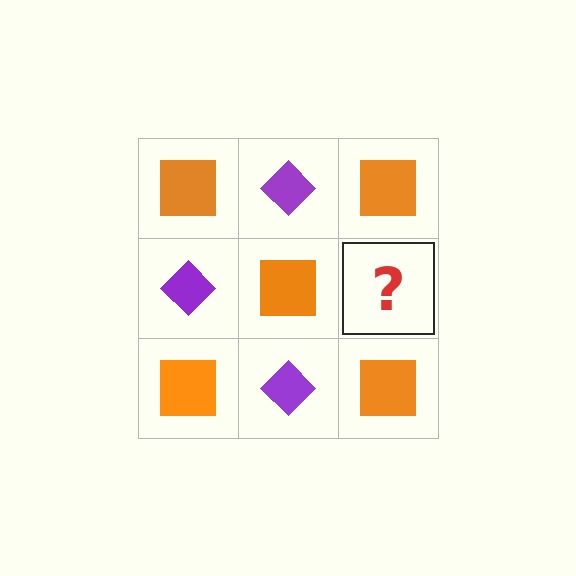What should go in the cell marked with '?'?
The missing cell should contain a purple diamond.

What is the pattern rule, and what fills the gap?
The rule is that it alternates orange square and purple diamond in a checkerboard pattern. The gap should be filled with a purple diamond.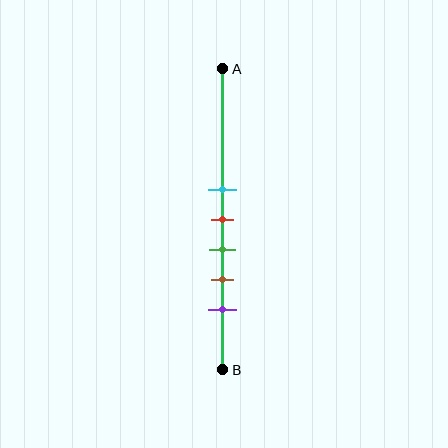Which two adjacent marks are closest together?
The cyan and red marks are the closest adjacent pair.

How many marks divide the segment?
There are 5 marks dividing the segment.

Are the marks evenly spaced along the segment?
Yes, the marks are approximately evenly spaced.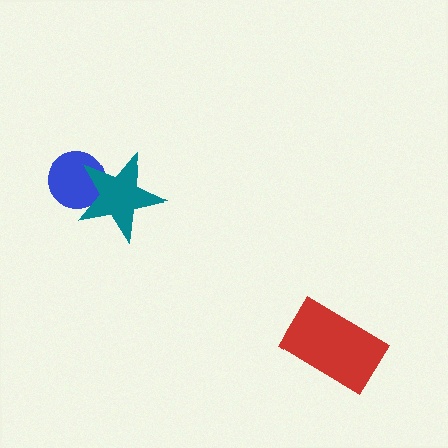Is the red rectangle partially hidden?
No, no other shape covers it.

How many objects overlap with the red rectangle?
0 objects overlap with the red rectangle.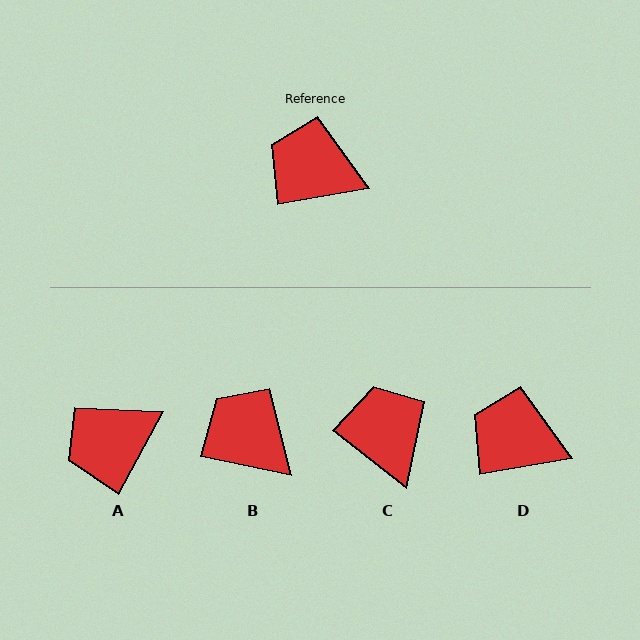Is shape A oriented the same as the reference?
No, it is off by about 51 degrees.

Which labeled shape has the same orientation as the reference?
D.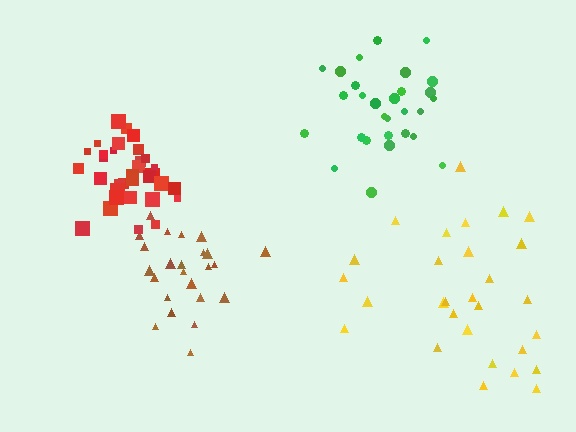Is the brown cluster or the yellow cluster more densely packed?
Brown.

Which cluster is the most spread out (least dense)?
Yellow.